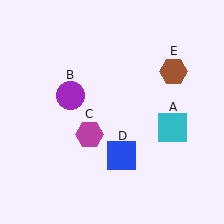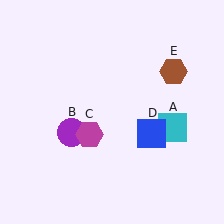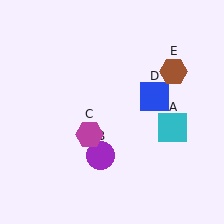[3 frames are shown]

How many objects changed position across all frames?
2 objects changed position: purple circle (object B), blue square (object D).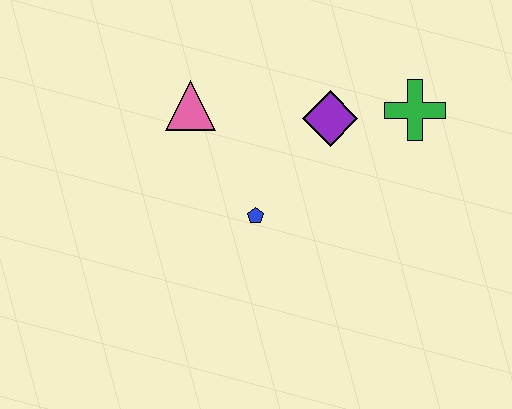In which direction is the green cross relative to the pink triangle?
The green cross is to the right of the pink triangle.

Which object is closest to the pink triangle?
The blue pentagon is closest to the pink triangle.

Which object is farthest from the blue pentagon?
The green cross is farthest from the blue pentagon.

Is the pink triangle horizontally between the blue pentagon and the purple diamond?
No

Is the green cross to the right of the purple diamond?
Yes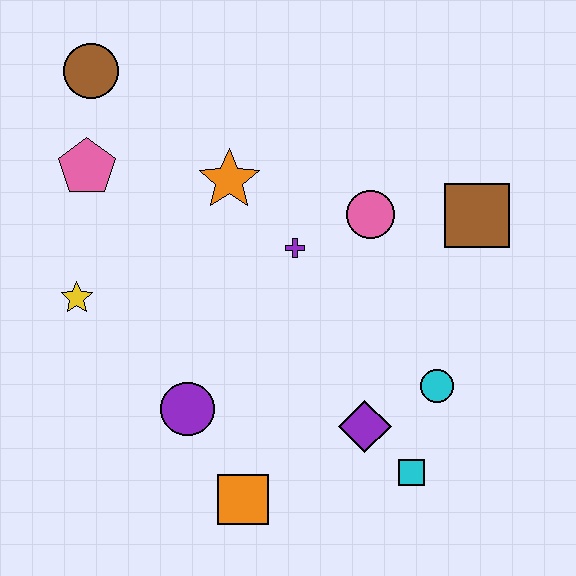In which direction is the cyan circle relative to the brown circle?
The cyan circle is to the right of the brown circle.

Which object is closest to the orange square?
The purple circle is closest to the orange square.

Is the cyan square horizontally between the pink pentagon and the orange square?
No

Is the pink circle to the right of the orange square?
Yes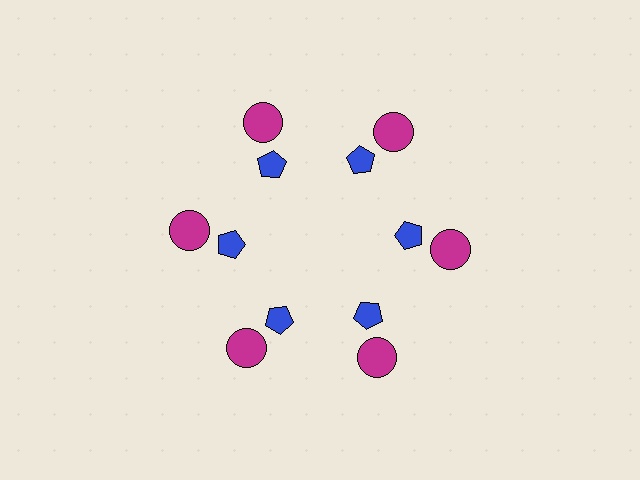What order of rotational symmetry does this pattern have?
This pattern has 6-fold rotational symmetry.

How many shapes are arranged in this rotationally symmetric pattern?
There are 12 shapes, arranged in 6 groups of 2.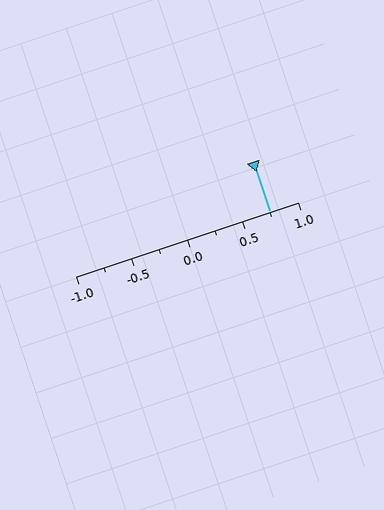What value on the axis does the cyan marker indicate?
The marker indicates approximately 0.75.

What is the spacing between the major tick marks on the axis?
The major ticks are spaced 0.5 apart.